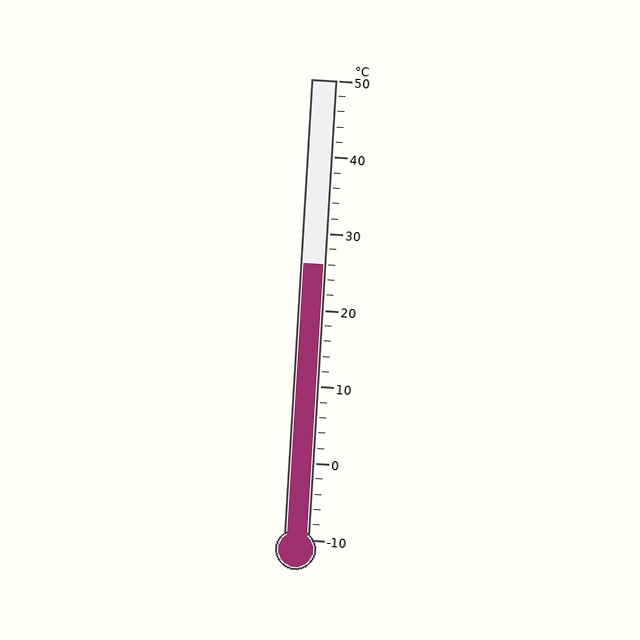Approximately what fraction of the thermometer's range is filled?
The thermometer is filled to approximately 60% of its range.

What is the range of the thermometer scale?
The thermometer scale ranges from -10°C to 50°C.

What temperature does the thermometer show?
The thermometer shows approximately 26°C.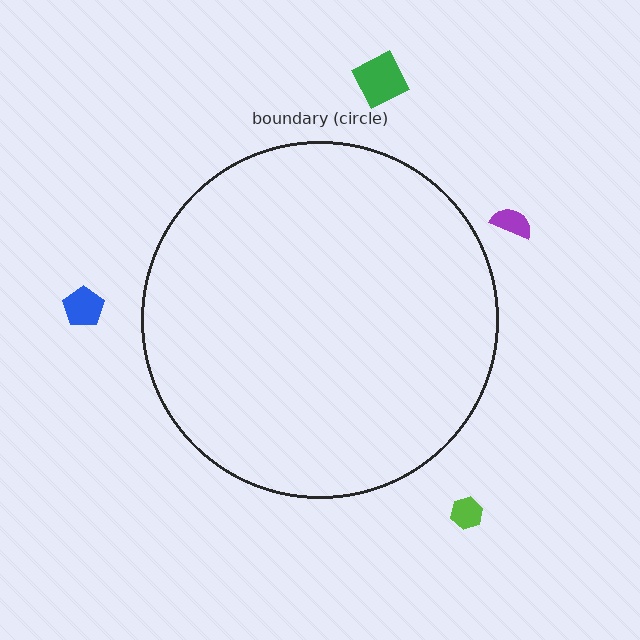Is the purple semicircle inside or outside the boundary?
Outside.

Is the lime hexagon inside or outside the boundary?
Outside.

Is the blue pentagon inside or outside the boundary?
Outside.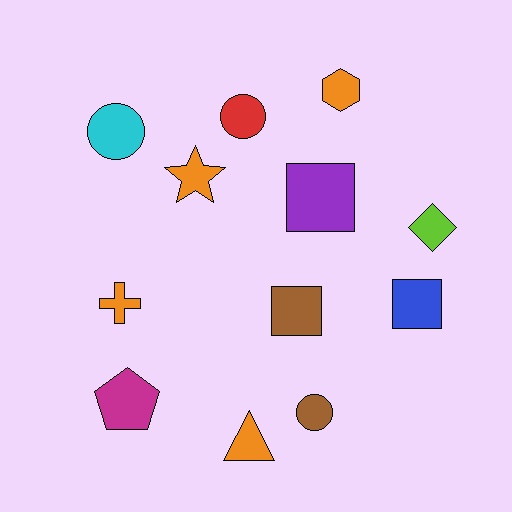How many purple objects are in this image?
There is 1 purple object.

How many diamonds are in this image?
There is 1 diamond.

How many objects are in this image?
There are 12 objects.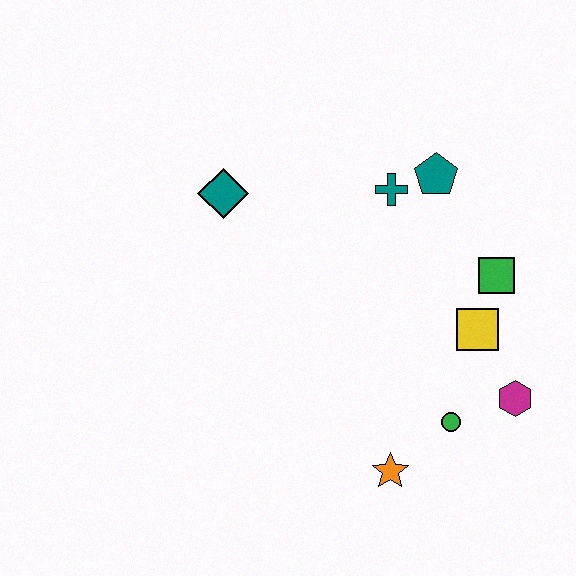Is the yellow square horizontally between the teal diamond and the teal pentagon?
No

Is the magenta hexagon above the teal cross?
No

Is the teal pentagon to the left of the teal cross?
No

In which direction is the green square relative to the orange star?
The green square is above the orange star.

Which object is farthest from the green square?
The teal diamond is farthest from the green square.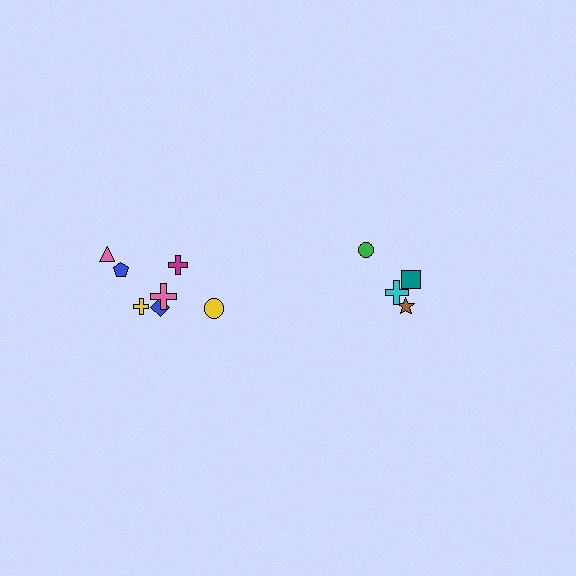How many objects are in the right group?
There are 4 objects.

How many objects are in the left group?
There are 7 objects.